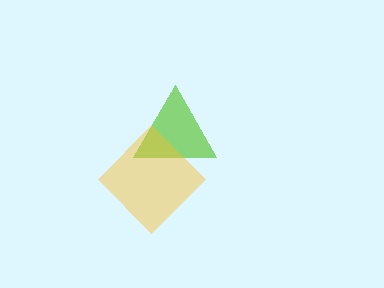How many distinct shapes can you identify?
There are 2 distinct shapes: a lime triangle, a yellow diamond.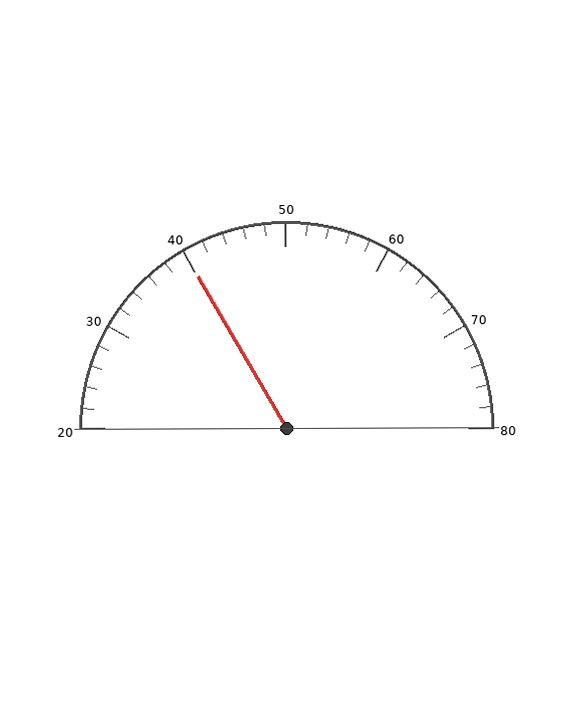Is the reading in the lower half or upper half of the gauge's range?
The reading is in the lower half of the range (20 to 80).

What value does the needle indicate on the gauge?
The needle indicates approximately 40.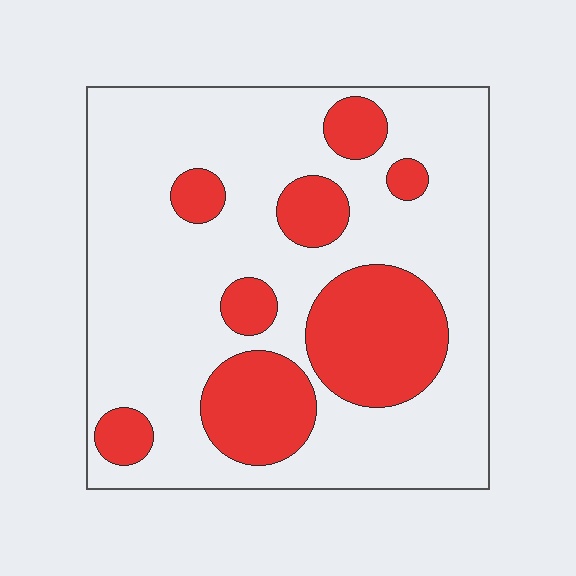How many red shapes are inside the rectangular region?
8.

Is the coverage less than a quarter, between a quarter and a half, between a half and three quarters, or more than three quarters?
Between a quarter and a half.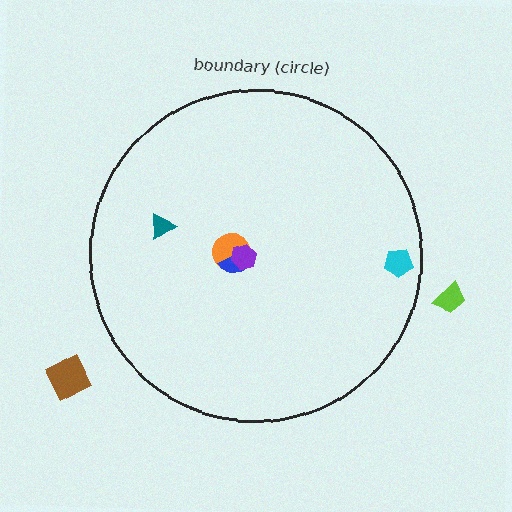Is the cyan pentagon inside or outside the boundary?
Inside.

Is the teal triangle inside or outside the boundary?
Inside.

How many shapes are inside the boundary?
5 inside, 2 outside.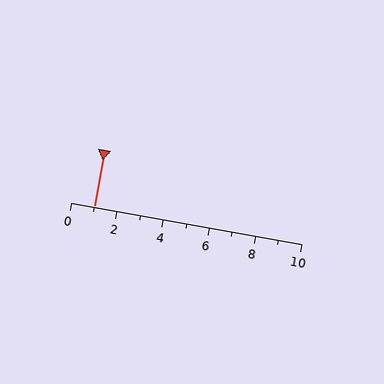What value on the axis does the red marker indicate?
The marker indicates approximately 1.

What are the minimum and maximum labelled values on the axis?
The axis runs from 0 to 10.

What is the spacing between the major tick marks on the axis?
The major ticks are spaced 2 apart.